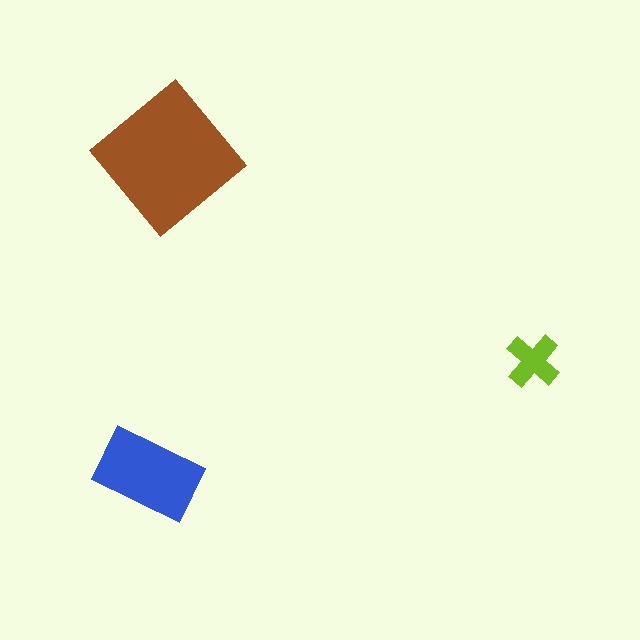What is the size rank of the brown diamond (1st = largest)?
1st.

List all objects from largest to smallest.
The brown diamond, the blue rectangle, the lime cross.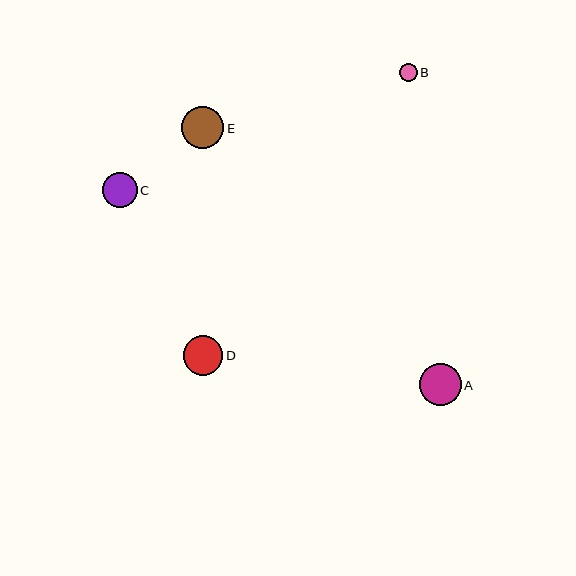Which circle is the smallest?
Circle B is the smallest with a size of approximately 17 pixels.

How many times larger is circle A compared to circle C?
Circle A is approximately 1.2 times the size of circle C.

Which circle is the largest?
Circle E is the largest with a size of approximately 43 pixels.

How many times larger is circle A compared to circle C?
Circle A is approximately 1.2 times the size of circle C.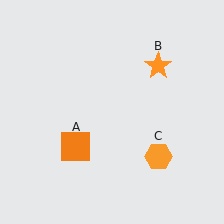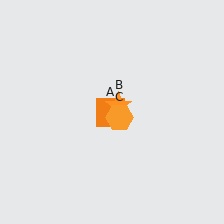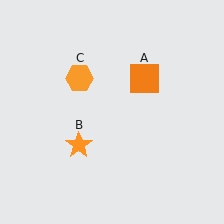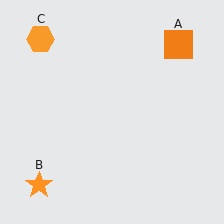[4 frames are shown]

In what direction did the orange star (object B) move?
The orange star (object B) moved down and to the left.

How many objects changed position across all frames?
3 objects changed position: orange square (object A), orange star (object B), orange hexagon (object C).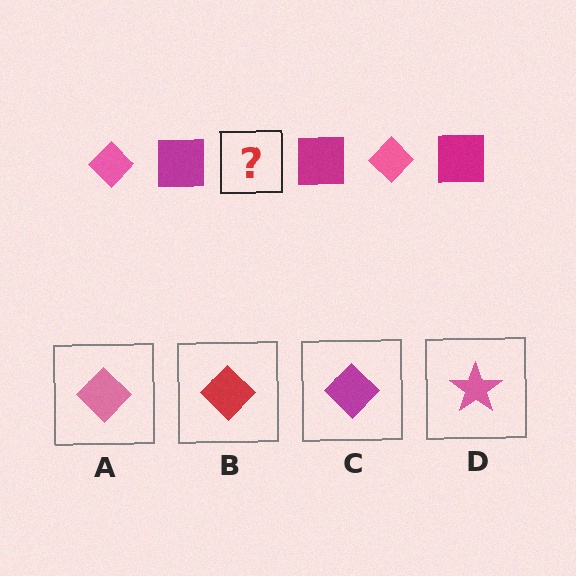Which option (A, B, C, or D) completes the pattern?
A.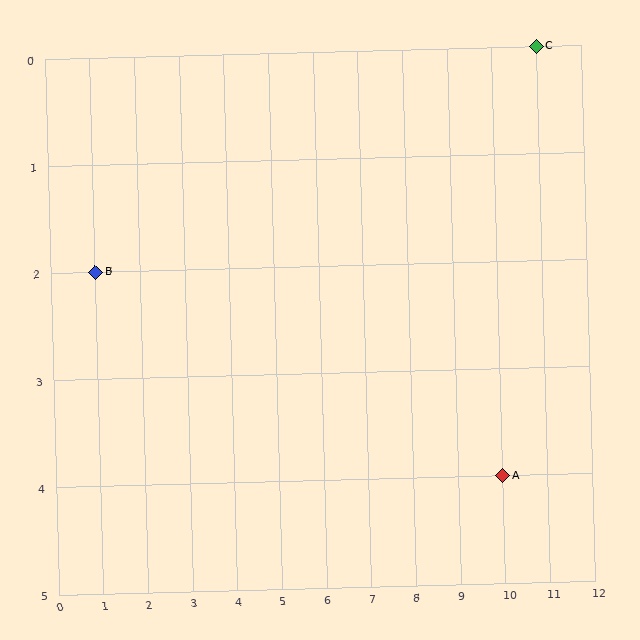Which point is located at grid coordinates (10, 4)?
Point A is at (10, 4).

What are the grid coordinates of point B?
Point B is at grid coordinates (1, 2).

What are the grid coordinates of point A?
Point A is at grid coordinates (10, 4).